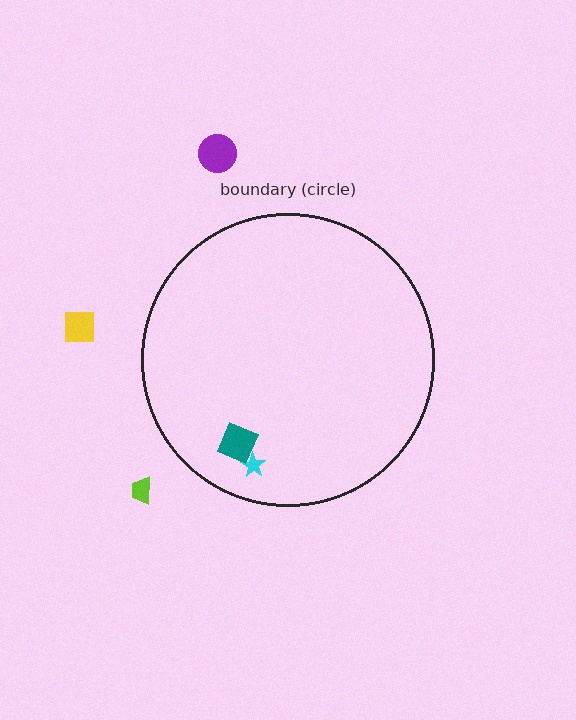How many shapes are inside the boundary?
2 inside, 3 outside.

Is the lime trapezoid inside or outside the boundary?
Outside.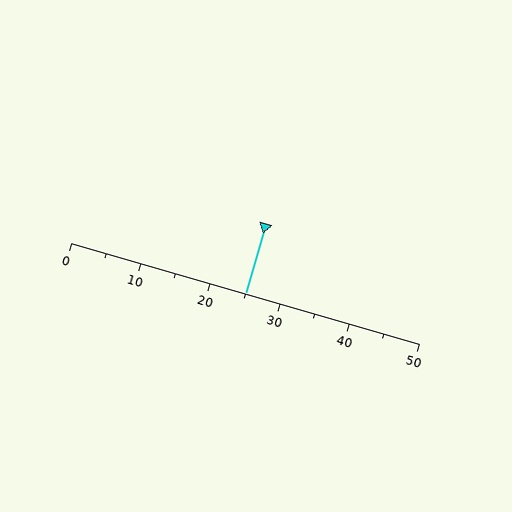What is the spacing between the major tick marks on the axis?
The major ticks are spaced 10 apart.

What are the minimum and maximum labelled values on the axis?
The axis runs from 0 to 50.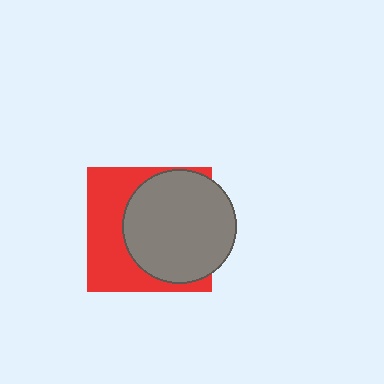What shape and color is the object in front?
The object in front is a gray circle.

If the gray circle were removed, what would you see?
You would see the complete red square.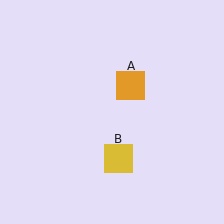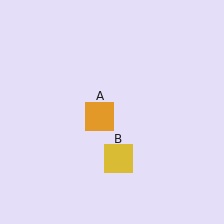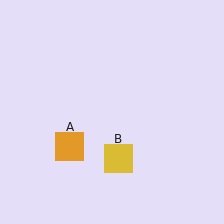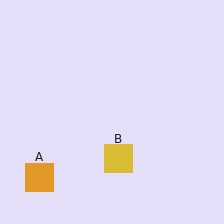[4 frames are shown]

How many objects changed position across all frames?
1 object changed position: orange square (object A).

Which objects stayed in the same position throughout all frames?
Yellow square (object B) remained stationary.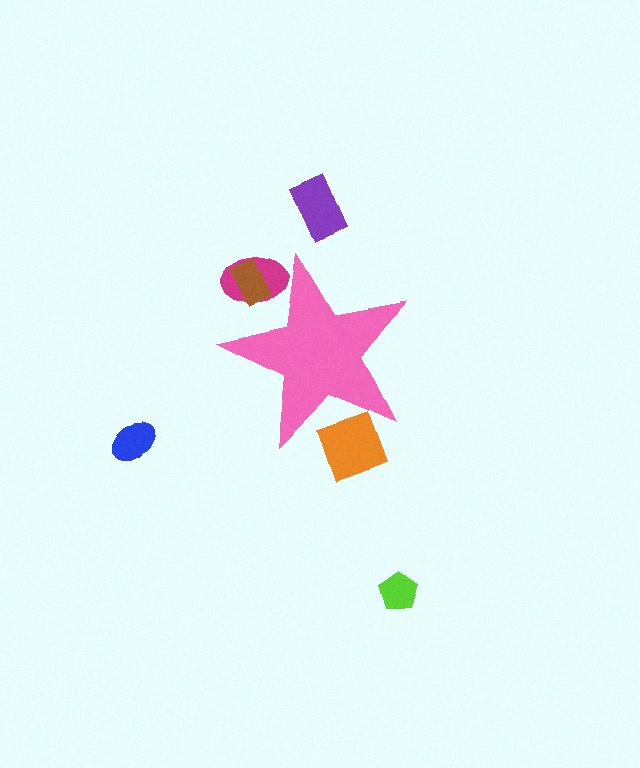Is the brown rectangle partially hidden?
Yes, the brown rectangle is partially hidden behind the pink star.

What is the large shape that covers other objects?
A pink star.